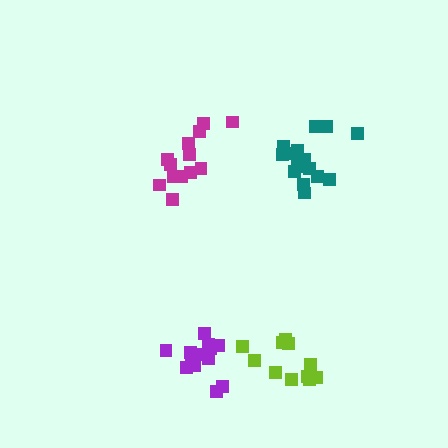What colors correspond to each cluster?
The clusters are colored: purple, teal, magenta, lime.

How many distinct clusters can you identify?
There are 4 distinct clusters.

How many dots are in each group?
Group 1: 13 dots, Group 2: 16 dots, Group 3: 13 dots, Group 4: 11 dots (53 total).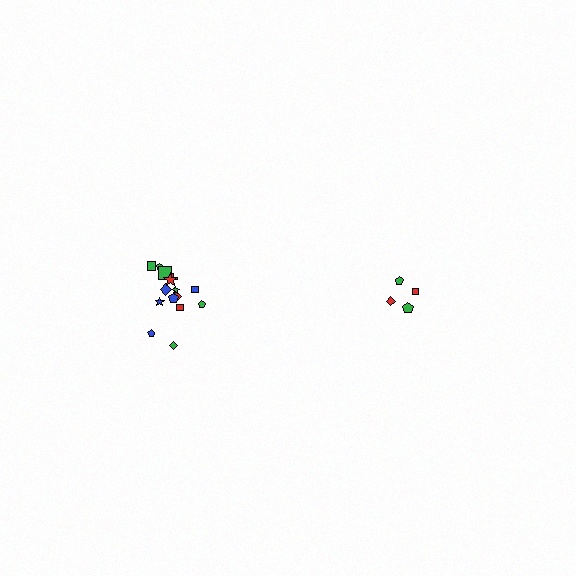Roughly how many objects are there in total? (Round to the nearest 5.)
Roughly 20 objects in total.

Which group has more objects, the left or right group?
The left group.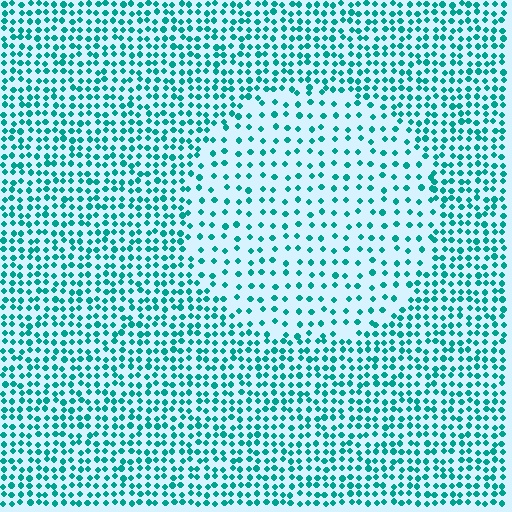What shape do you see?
I see a circle.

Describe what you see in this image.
The image contains small teal elements arranged at two different densities. A circle-shaped region is visible where the elements are less densely packed than the surrounding area.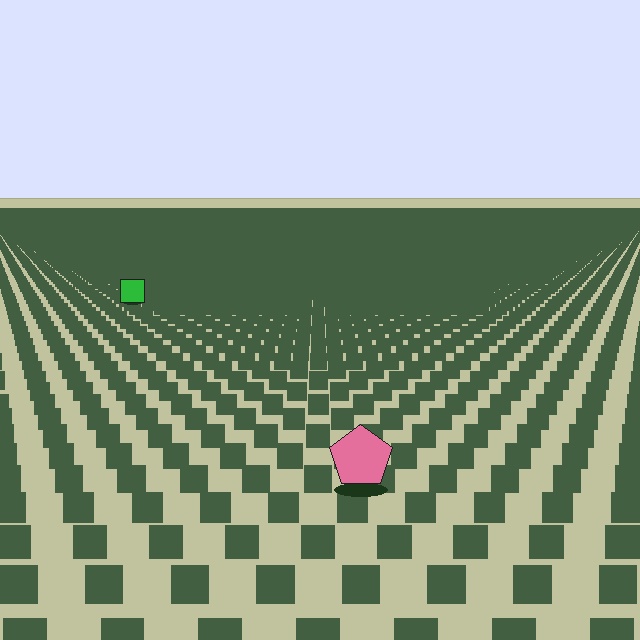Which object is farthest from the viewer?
The green square is farthest from the viewer. It appears smaller and the ground texture around it is denser.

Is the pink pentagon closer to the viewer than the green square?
Yes. The pink pentagon is closer — you can tell from the texture gradient: the ground texture is coarser near it.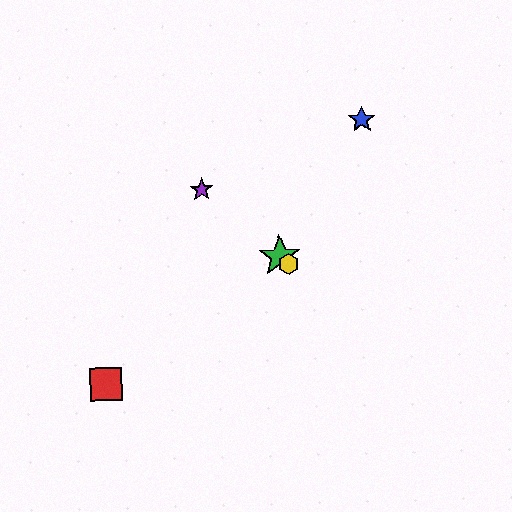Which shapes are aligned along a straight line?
The green star, the yellow hexagon, the purple star are aligned along a straight line.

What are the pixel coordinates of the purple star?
The purple star is at (202, 190).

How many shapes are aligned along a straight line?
3 shapes (the green star, the yellow hexagon, the purple star) are aligned along a straight line.